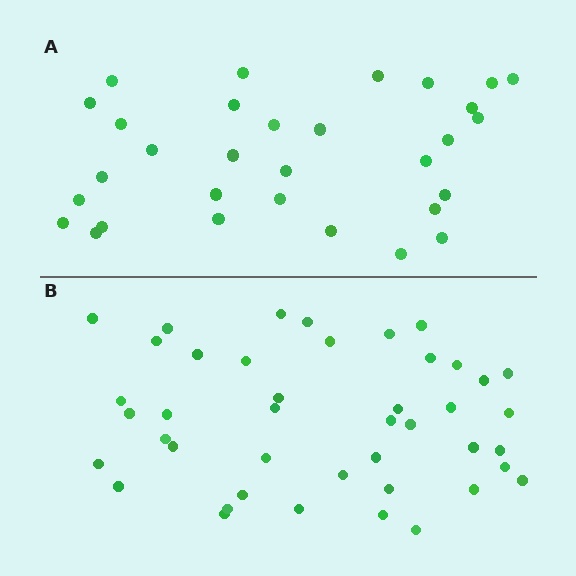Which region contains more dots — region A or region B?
Region B (the bottom region) has more dots.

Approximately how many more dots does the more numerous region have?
Region B has roughly 12 or so more dots than region A.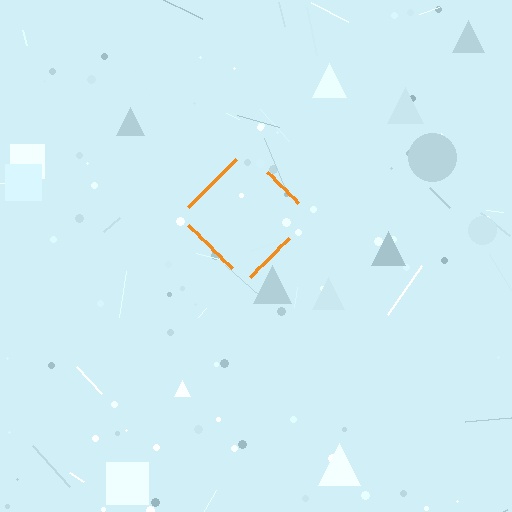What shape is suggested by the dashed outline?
The dashed outline suggests a diamond.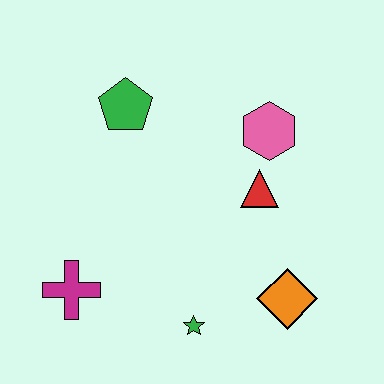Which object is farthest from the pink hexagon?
The magenta cross is farthest from the pink hexagon.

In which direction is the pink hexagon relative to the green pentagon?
The pink hexagon is to the right of the green pentagon.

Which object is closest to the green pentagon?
The pink hexagon is closest to the green pentagon.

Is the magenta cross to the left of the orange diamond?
Yes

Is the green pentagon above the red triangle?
Yes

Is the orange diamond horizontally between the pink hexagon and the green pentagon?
No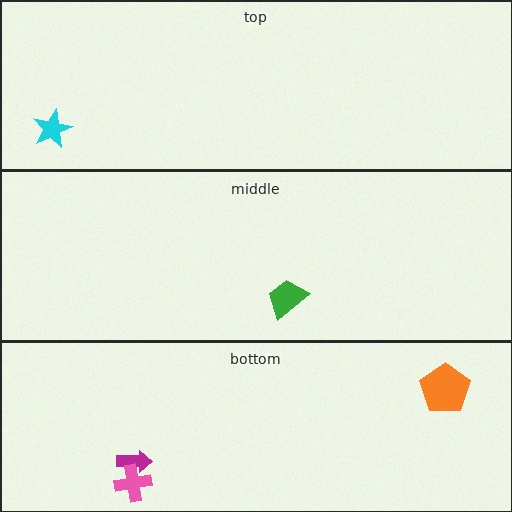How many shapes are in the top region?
1.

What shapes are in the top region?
The cyan star.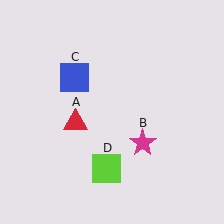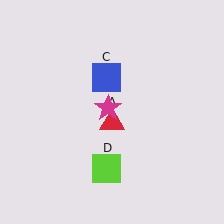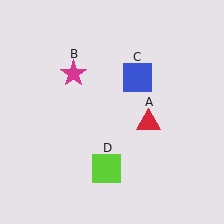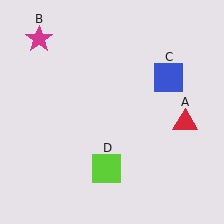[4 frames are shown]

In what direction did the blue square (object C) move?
The blue square (object C) moved right.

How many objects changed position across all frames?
3 objects changed position: red triangle (object A), magenta star (object B), blue square (object C).